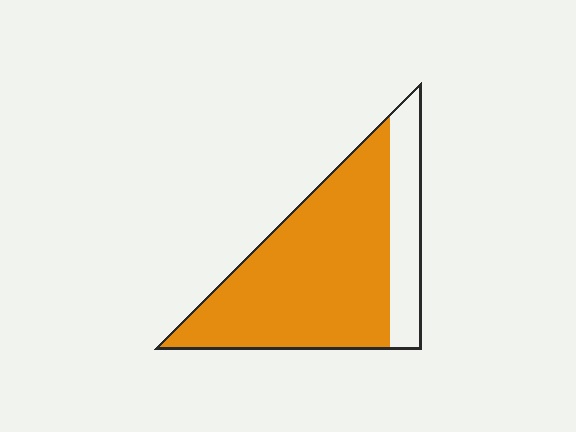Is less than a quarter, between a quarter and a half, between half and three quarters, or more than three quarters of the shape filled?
More than three quarters.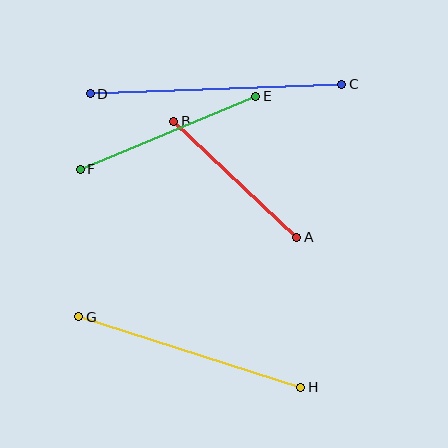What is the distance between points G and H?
The distance is approximately 233 pixels.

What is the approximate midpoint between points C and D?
The midpoint is at approximately (216, 89) pixels.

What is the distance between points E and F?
The distance is approximately 190 pixels.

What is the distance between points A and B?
The distance is approximately 169 pixels.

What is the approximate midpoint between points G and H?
The midpoint is at approximately (190, 352) pixels.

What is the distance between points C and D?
The distance is approximately 252 pixels.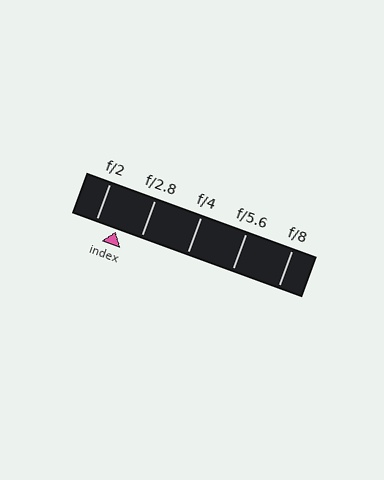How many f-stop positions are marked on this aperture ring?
There are 5 f-stop positions marked.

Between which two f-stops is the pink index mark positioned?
The index mark is between f/2 and f/2.8.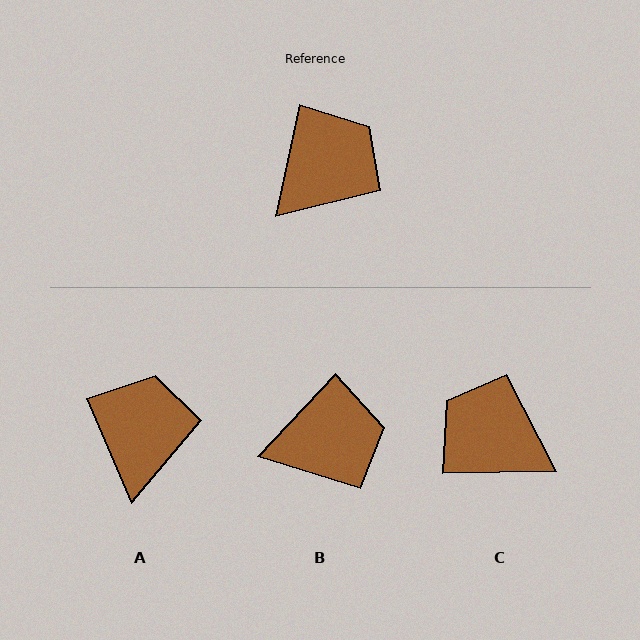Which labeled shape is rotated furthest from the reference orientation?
C, about 104 degrees away.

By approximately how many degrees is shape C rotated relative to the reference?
Approximately 104 degrees counter-clockwise.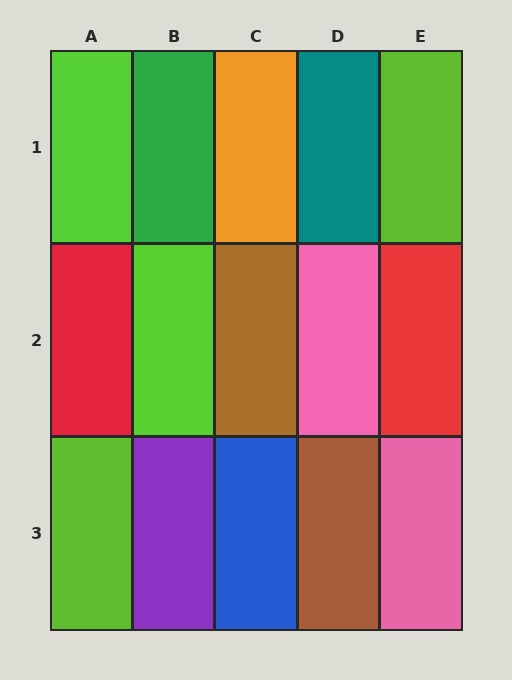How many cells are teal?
1 cell is teal.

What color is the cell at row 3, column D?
Brown.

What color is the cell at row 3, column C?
Blue.